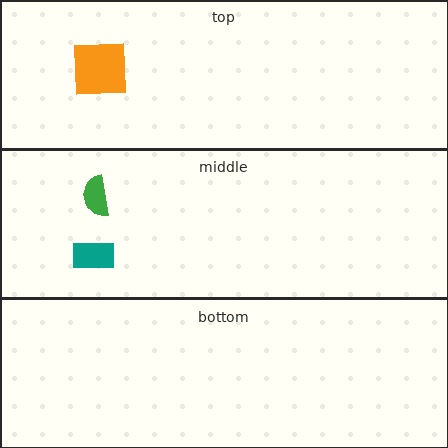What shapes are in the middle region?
The teal rectangle, the green semicircle.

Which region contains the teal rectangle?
The middle region.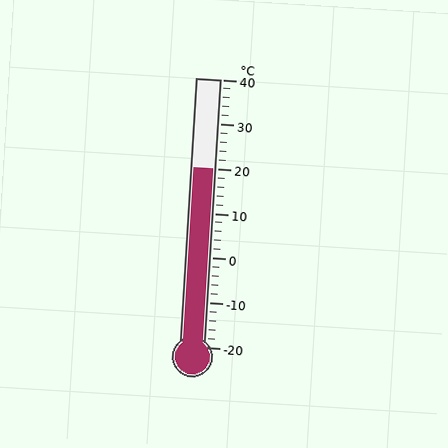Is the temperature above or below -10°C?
The temperature is above -10°C.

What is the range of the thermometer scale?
The thermometer scale ranges from -20°C to 40°C.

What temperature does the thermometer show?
The thermometer shows approximately 20°C.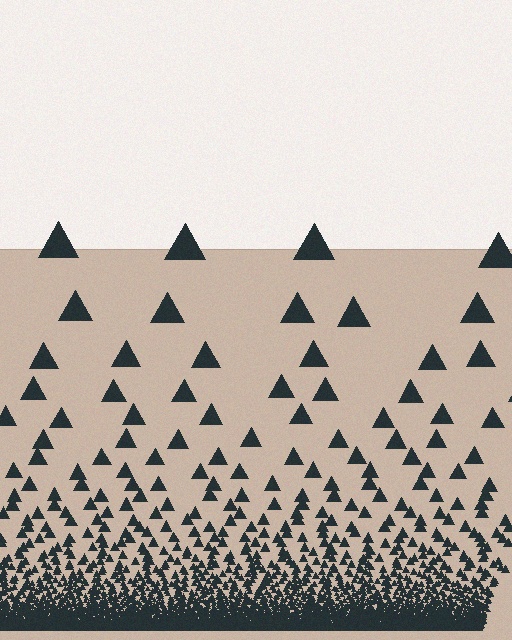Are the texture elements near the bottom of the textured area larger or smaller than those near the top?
Smaller. The gradient is inverted — elements near the bottom are smaller and denser.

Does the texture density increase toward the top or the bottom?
Density increases toward the bottom.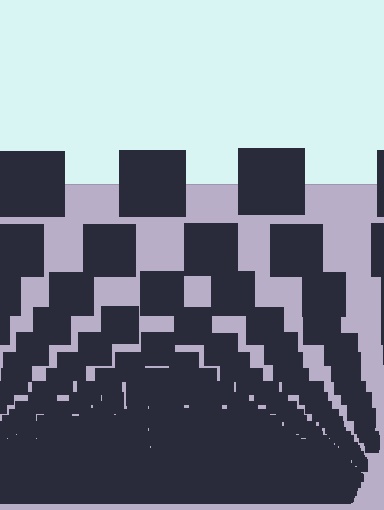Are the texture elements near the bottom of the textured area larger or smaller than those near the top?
Smaller. The gradient is inverted — elements near the bottom are smaller and denser.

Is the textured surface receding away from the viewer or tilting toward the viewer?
The surface appears to tilt toward the viewer. Texture elements get larger and sparser toward the top.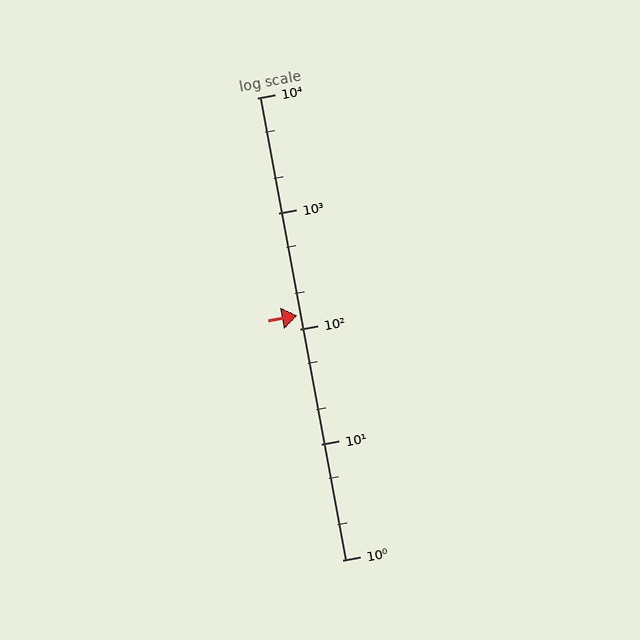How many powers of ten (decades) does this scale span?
The scale spans 4 decades, from 1 to 10000.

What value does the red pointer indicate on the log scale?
The pointer indicates approximately 130.